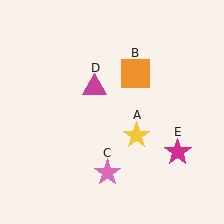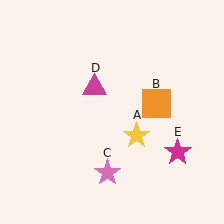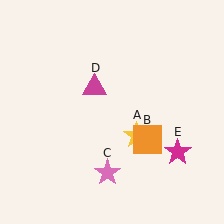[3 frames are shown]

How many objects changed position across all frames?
1 object changed position: orange square (object B).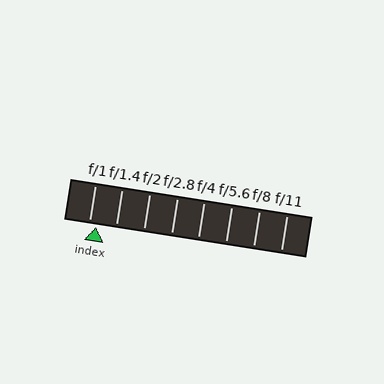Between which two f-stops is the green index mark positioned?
The index mark is between f/1 and f/1.4.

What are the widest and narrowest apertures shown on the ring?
The widest aperture shown is f/1 and the narrowest is f/11.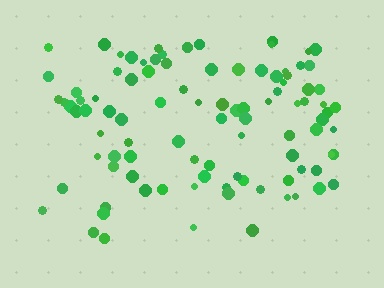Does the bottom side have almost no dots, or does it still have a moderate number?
Still a moderate number, just noticeably fewer than the top.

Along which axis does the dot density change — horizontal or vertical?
Vertical.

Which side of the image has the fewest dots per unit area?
The bottom.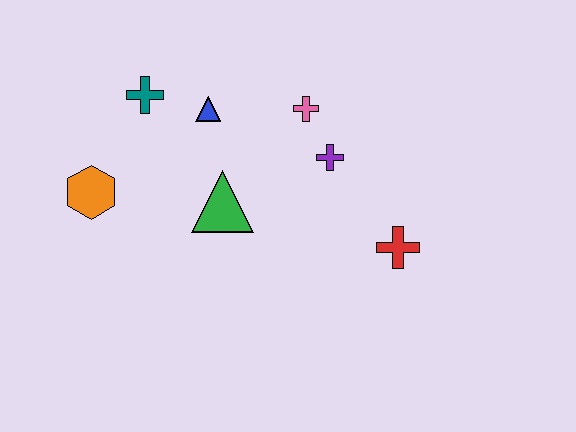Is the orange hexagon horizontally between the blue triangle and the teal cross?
No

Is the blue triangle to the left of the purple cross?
Yes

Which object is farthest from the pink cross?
The orange hexagon is farthest from the pink cross.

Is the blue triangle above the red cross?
Yes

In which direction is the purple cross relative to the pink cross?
The purple cross is below the pink cross.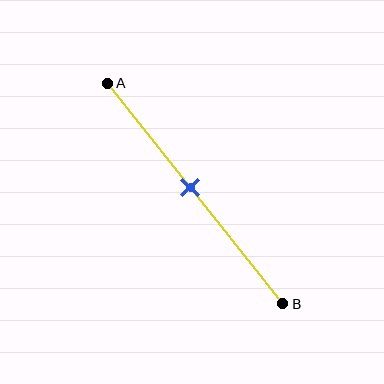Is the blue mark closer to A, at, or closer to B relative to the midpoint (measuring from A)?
The blue mark is approximately at the midpoint of segment AB.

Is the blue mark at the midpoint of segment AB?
Yes, the mark is approximately at the midpoint.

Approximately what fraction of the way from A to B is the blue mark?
The blue mark is approximately 45% of the way from A to B.